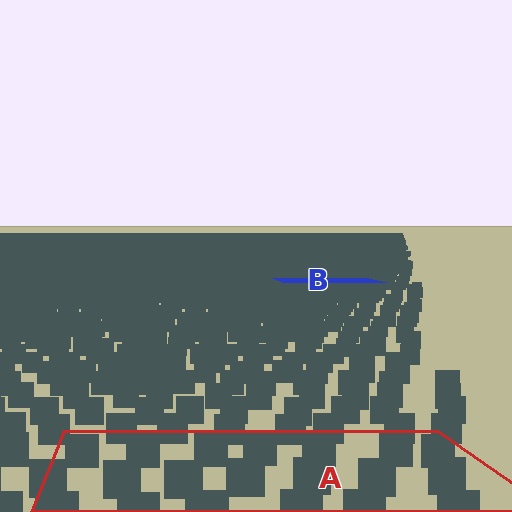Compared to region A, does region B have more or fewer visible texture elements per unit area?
Region B has more texture elements per unit area — they are packed more densely because it is farther away.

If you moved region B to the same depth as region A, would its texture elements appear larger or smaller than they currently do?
They would appear larger. At a closer depth, the same texture elements are projected at a bigger on-screen size.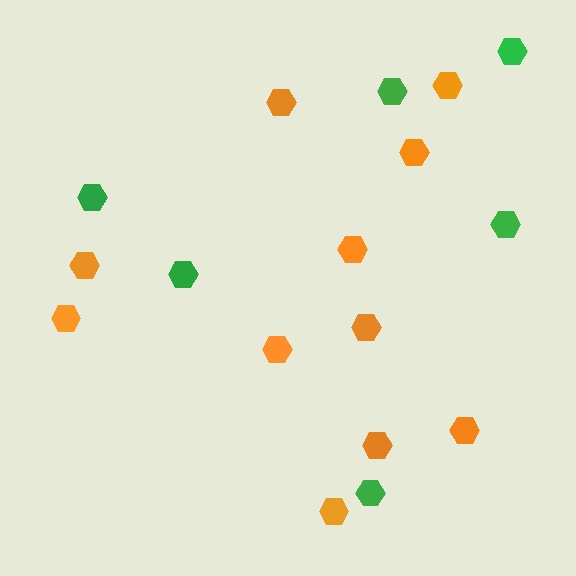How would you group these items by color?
There are 2 groups: one group of green hexagons (6) and one group of orange hexagons (11).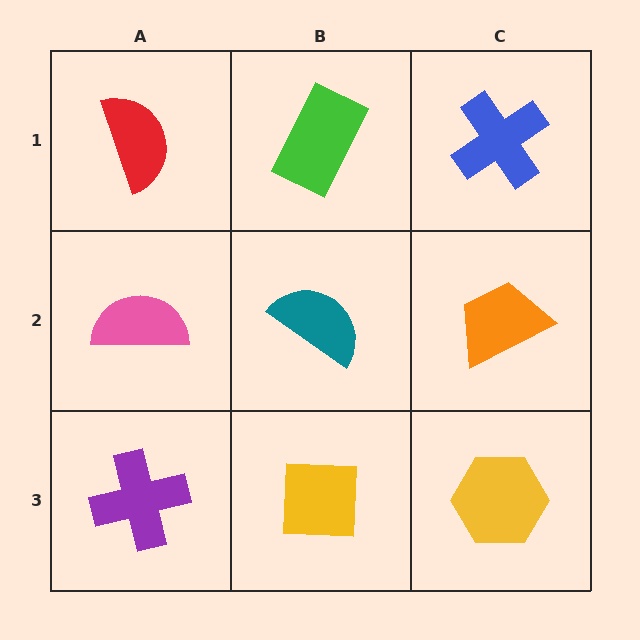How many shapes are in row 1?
3 shapes.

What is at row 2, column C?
An orange trapezoid.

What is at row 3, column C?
A yellow hexagon.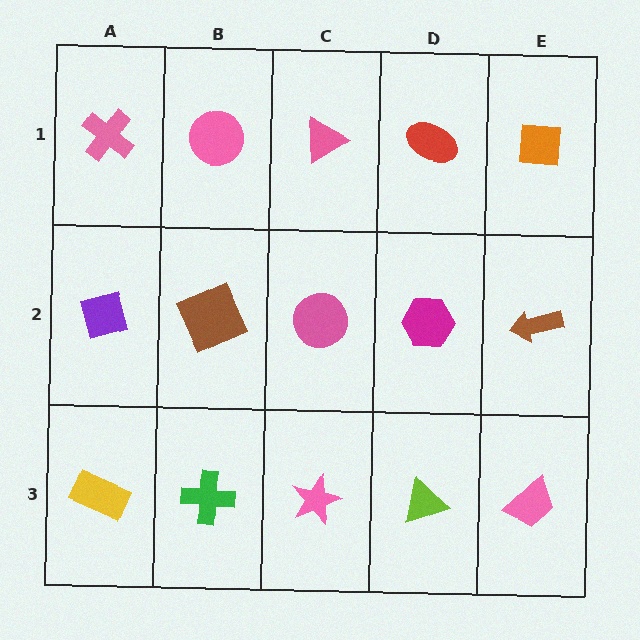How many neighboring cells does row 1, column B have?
3.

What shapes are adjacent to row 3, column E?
A brown arrow (row 2, column E), a lime triangle (row 3, column D).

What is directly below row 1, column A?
A purple diamond.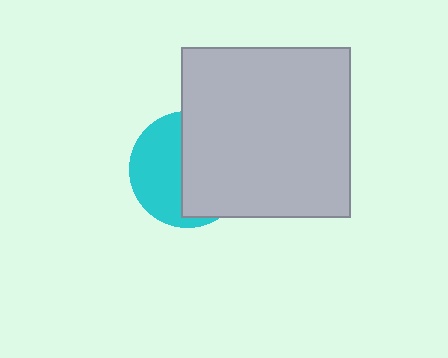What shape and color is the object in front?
The object in front is a light gray square.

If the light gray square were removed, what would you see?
You would see the complete cyan circle.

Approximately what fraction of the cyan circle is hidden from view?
Roughly 54% of the cyan circle is hidden behind the light gray square.